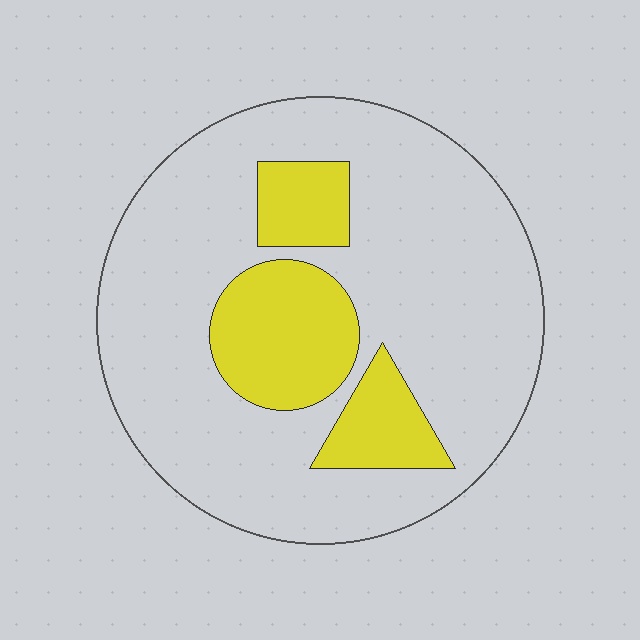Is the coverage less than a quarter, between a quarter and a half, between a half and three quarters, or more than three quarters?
Less than a quarter.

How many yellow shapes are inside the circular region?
3.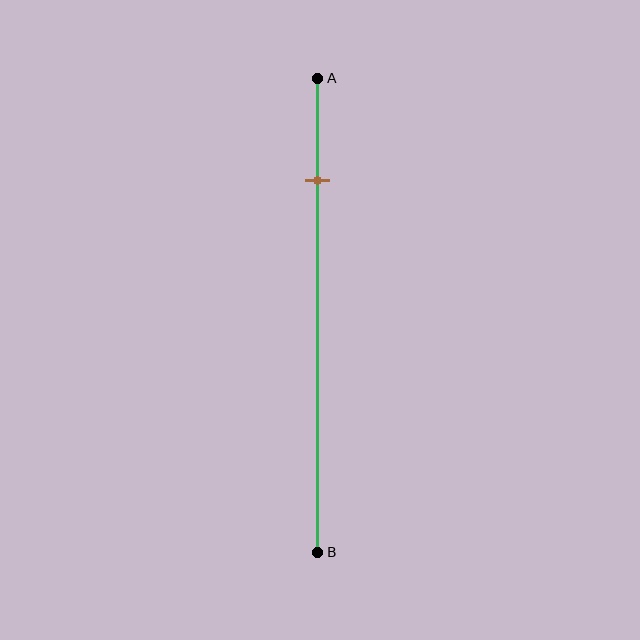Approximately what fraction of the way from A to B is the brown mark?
The brown mark is approximately 20% of the way from A to B.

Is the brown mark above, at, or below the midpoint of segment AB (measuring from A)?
The brown mark is above the midpoint of segment AB.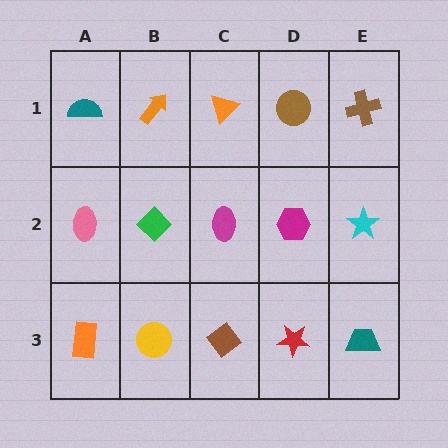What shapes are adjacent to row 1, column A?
A pink ellipse (row 2, column A), an orange arrow (row 1, column B).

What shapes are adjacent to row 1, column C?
A magenta ellipse (row 2, column C), an orange arrow (row 1, column B), a brown circle (row 1, column D).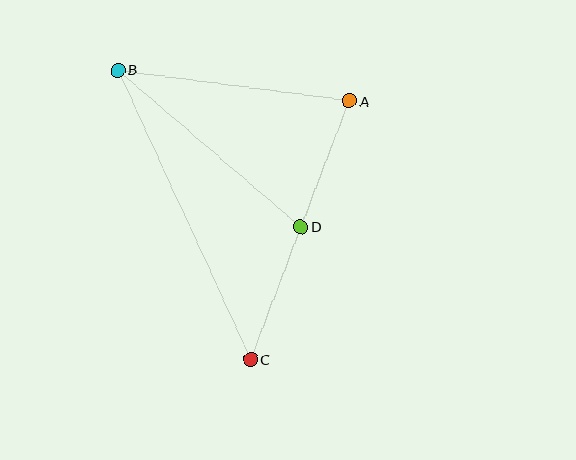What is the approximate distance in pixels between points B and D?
The distance between B and D is approximately 241 pixels.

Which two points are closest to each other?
Points A and D are closest to each other.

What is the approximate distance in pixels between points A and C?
The distance between A and C is approximately 277 pixels.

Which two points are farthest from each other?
Points B and C are farthest from each other.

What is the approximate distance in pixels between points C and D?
The distance between C and D is approximately 142 pixels.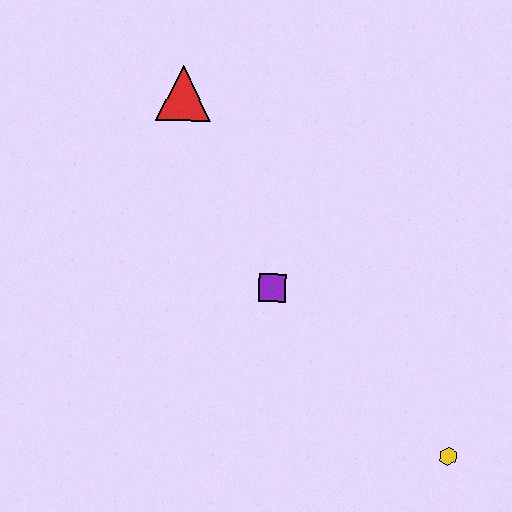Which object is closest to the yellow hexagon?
The purple square is closest to the yellow hexagon.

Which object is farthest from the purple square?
The yellow hexagon is farthest from the purple square.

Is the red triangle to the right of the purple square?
No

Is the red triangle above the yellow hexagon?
Yes